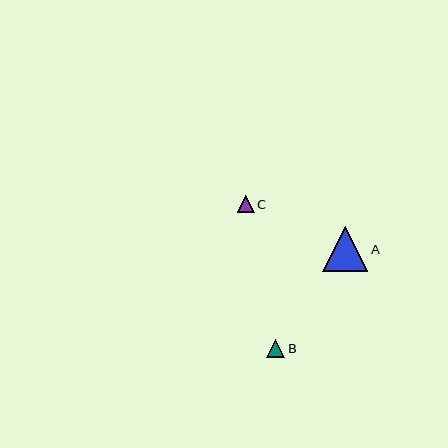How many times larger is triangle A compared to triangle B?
Triangle A is approximately 2.4 times the size of triangle B.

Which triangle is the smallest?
Triangle C is the smallest with a size of approximately 17 pixels.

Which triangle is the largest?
Triangle A is the largest with a size of approximately 45 pixels.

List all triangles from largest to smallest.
From largest to smallest: A, B, C.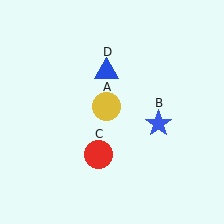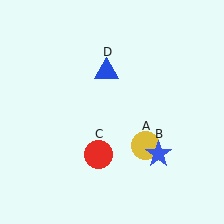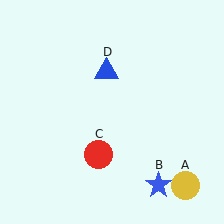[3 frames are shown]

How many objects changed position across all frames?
2 objects changed position: yellow circle (object A), blue star (object B).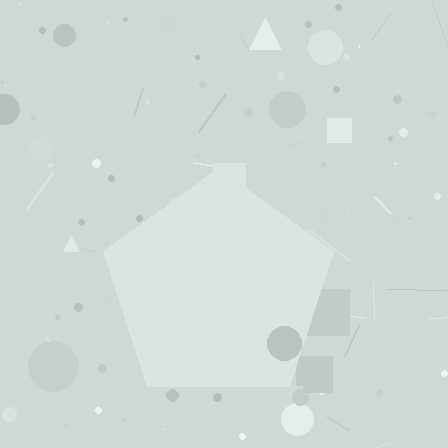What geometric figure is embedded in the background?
A pentagon is embedded in the background.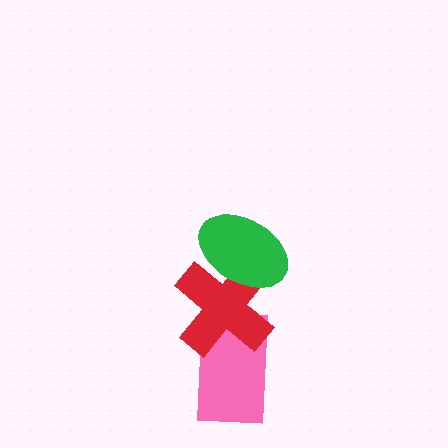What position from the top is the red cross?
The red cross is 2nd from the top.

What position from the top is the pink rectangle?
The pink rectangle is 3rd from the top.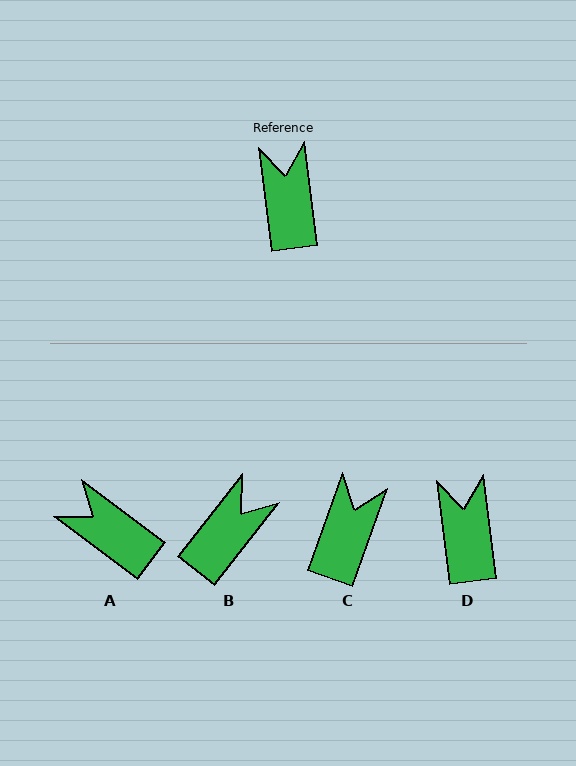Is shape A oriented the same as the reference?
No, it is off by about 46 degrees.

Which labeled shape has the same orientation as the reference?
D.